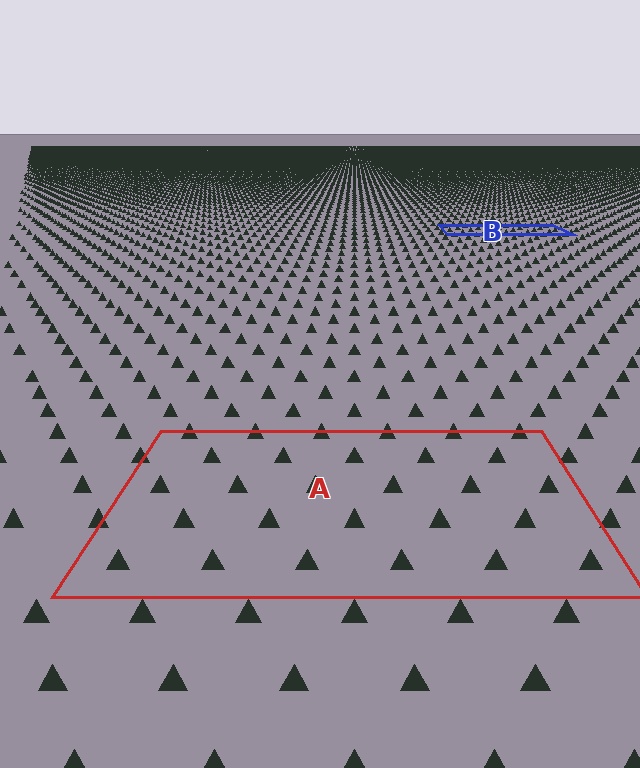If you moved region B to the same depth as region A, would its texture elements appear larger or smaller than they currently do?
They would appear larger. At a closer depth, the same texture elements are projected at a bigger on-screen size.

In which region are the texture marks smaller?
The texture marks are smaller in region B, because it is farther away.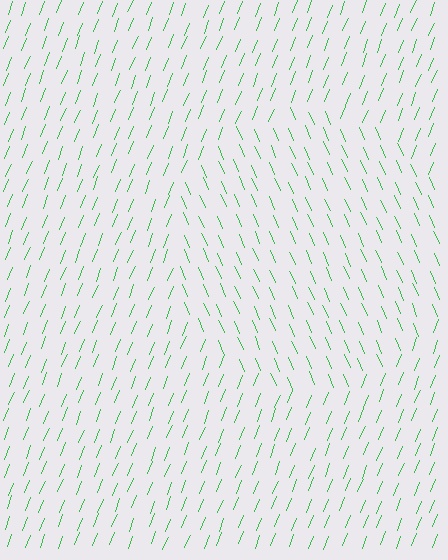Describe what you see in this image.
The image is filled with small green line segments. A circle region in the image has lines oriented differently from the surrounding lines, creating a visible texture boundary.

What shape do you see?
I see a circle.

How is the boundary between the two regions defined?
The boundary is defined purely by a change in line orientation (approximately 45 degrees difference). All lines are the same color and thickness.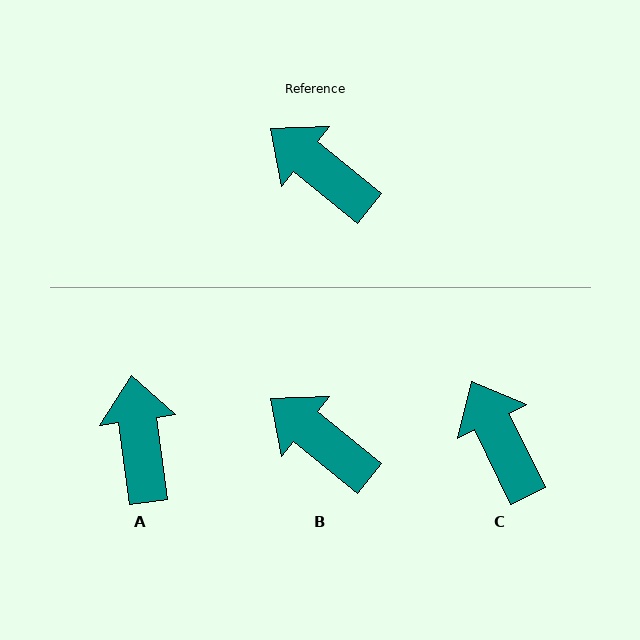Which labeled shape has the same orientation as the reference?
B.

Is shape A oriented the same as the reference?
No, it is off by about 43 degrees.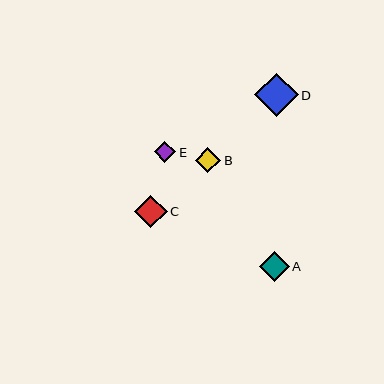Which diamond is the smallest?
Diamond E is the smallest with a size of approximately 21 pixels.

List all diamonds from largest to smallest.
From largest to smallest: D, C, A, B, E.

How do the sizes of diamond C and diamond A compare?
Diamond C and diamond A are approximately the same size.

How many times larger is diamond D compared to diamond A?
Diamond D is approximately 1.5 times the size of diamond A.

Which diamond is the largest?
Diamond D is the largest with a size of approximately 43 pixels.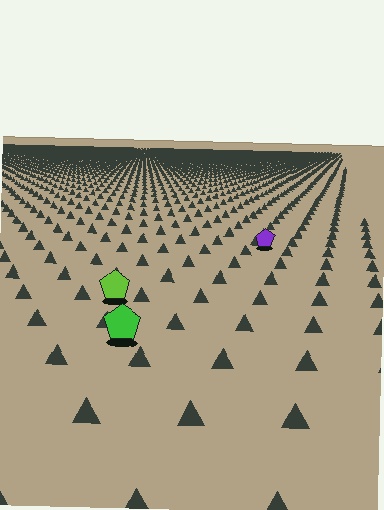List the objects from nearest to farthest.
From nearest to farthest: the green pentagon, the lime pentagon, the purple pentagon.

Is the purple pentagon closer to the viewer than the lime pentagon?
No. The lime pentagon is closer — you can tell from the texture gradient: the ground texture is coarser near it.